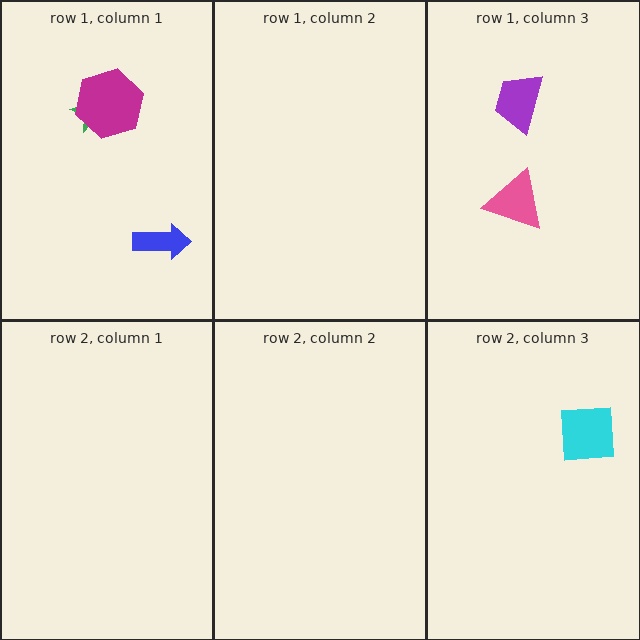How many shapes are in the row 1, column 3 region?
2.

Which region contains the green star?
The row 1, column 1 region.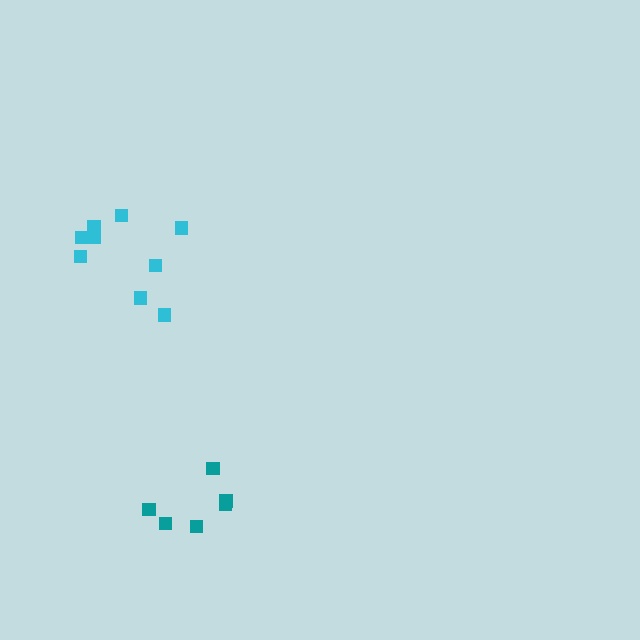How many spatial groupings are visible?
There are 2 spatial groupings.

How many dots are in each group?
Group 1: 9 dots, Group 2: 6 dots (15 total).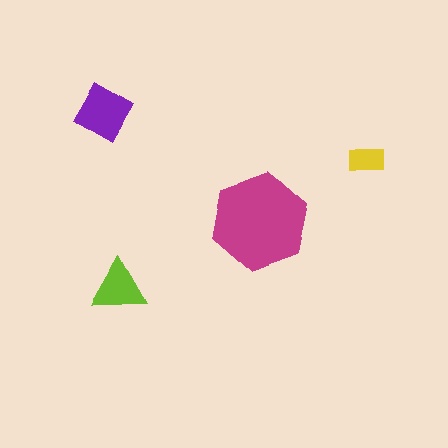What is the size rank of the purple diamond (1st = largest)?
2nd.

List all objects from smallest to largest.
The yellow rectangle, the lime triangle, the purple diamond, the magenta hexagon.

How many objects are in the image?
There are 4 objects in the image.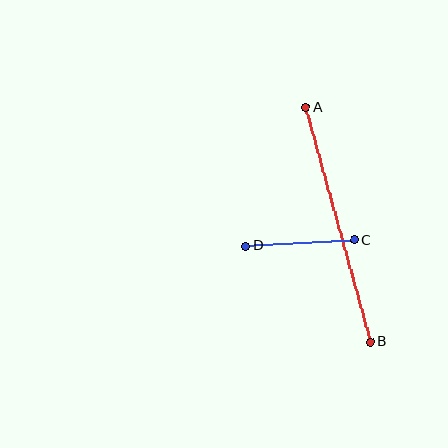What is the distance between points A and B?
The distance is approximately 243 pixels.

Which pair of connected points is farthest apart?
Points A and B are farthest apart.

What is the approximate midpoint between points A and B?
The midpoint is at approximately (338, 224) pixels.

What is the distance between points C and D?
The distance is approximately 108 pixels.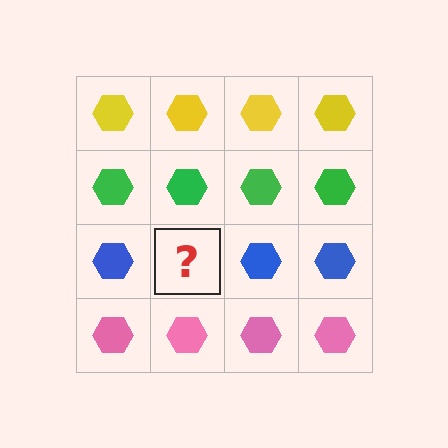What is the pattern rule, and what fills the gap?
The rule is that each row has a consistent color. The gap should be filled with a blue hexagon.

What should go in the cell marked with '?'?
The missing cell should contain a blue hexagon.